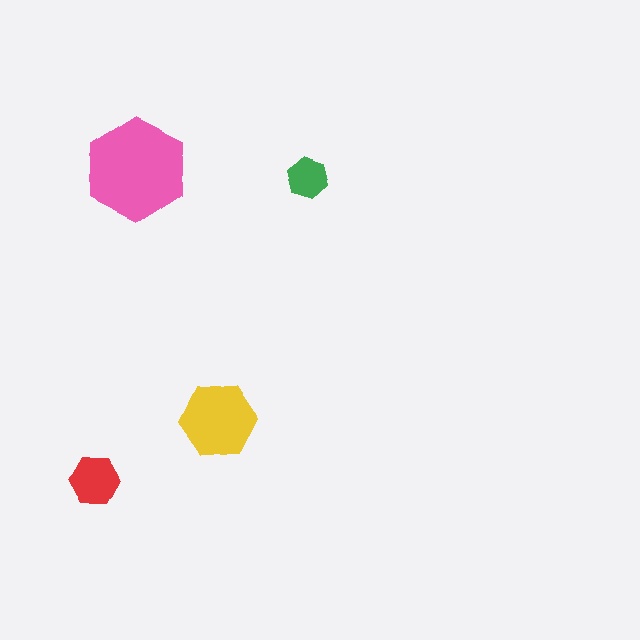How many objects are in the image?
There are 4 objects in the image.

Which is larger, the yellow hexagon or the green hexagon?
The yellow one.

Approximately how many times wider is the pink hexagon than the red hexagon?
About 2 times wider.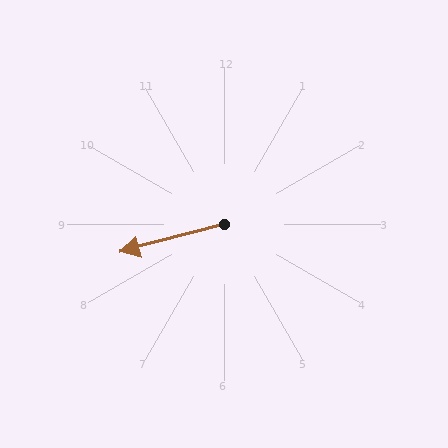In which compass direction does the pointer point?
West.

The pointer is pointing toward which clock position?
Roughly 9 o'clock.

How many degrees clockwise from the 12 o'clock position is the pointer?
Approximately 255 degrees.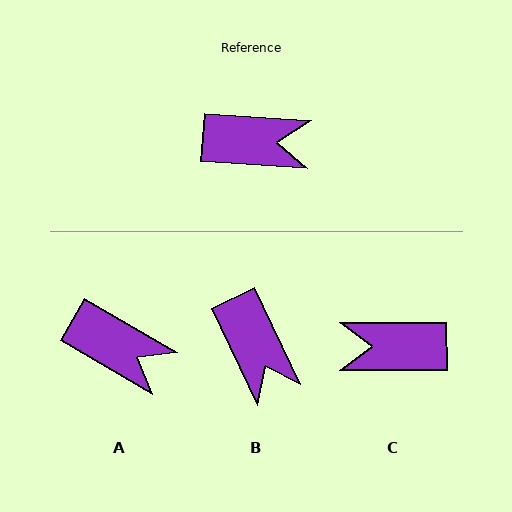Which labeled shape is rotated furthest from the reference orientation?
C, about 176 degrees away.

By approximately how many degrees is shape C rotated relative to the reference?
Approximately 176 degrees clockwise.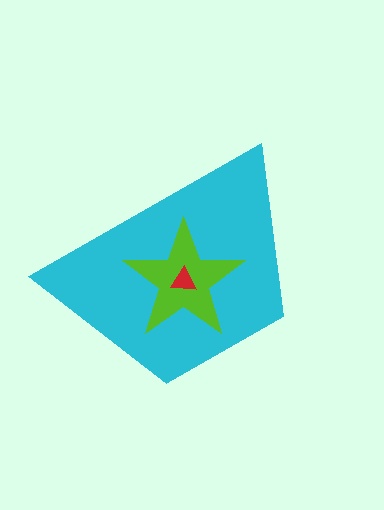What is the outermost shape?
The cyan trapezoid.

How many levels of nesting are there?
3.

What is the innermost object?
The red triangle.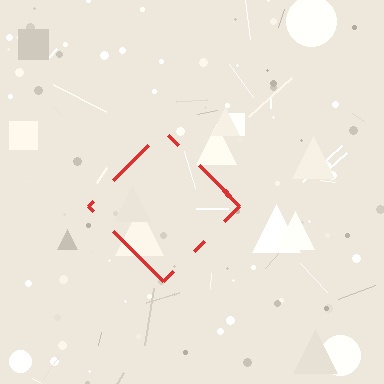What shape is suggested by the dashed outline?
The dashed outline suggests a diamond.